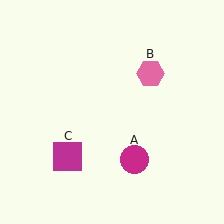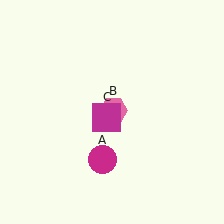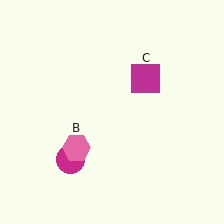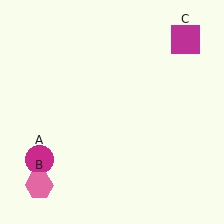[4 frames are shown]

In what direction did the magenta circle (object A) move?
The magenta circle (object A) moved left.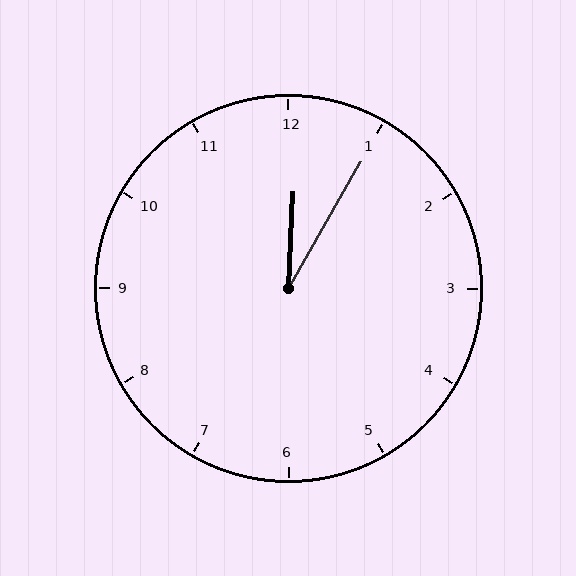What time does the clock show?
12:05.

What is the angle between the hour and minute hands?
Approximately 28 degrees.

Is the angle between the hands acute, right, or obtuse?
It is acute.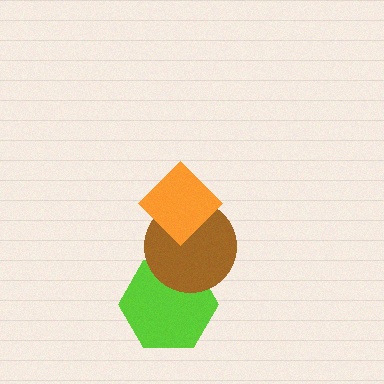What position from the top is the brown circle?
The brown circle is 2nd from the top.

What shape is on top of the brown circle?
The orange diamond is on top of the brown circle.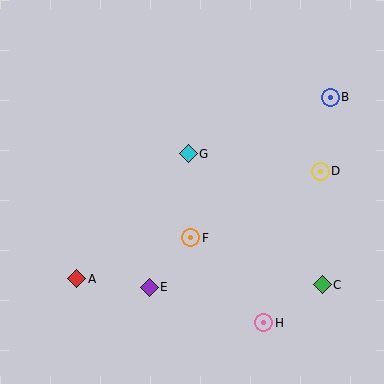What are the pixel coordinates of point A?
Point A is at (77, 279).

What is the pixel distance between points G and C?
The distance between G and C is 187 pixels.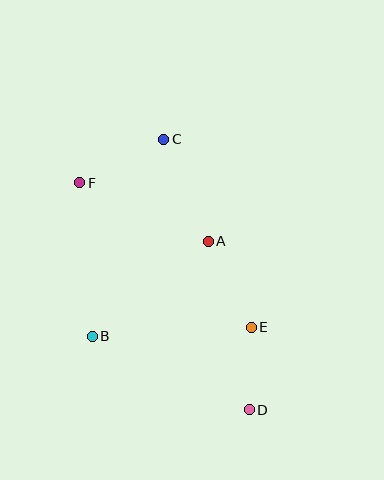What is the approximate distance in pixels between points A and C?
The distance between A and C is approximately 111 pixels.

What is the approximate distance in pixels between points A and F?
The distance between A and F is approximately 141 pixels.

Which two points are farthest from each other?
Points C and D are farthest from each other.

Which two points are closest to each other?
Points D and E are closest to each other.